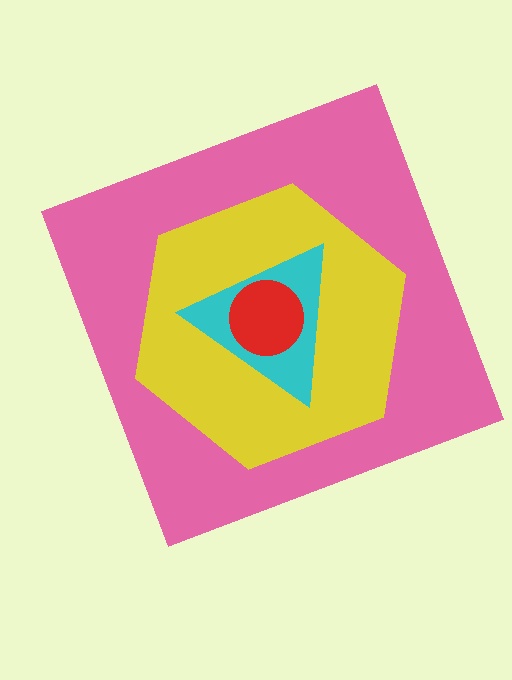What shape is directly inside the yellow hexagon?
The cyan triangle.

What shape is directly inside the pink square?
The yellow hexagon.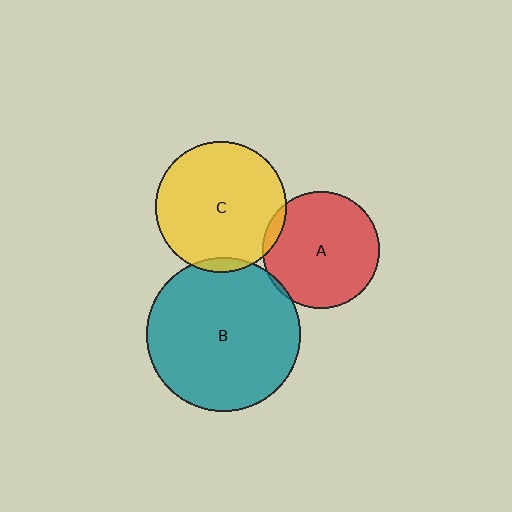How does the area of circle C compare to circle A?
Approximately 1.3 times.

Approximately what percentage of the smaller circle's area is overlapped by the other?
Approximately 5%.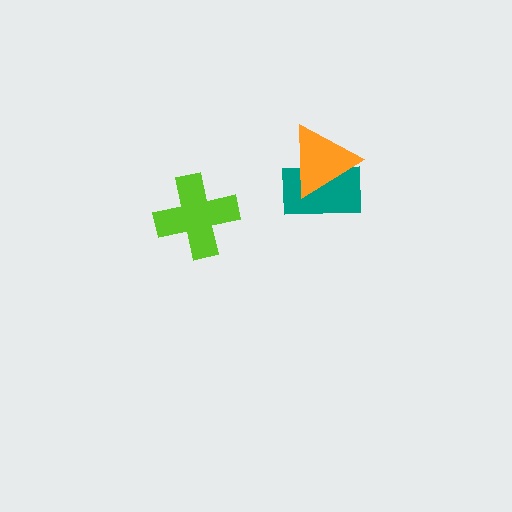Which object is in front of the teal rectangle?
The orange triangle is in front of the teal rectangle.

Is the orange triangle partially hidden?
No, no other shape covers it.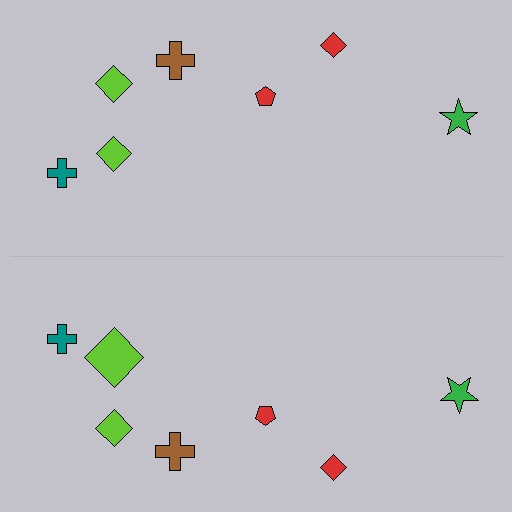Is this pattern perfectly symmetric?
No, the pattern is not perfectly symmetric. The lime diamond on the bottom side has a different size than its mirror counterpart.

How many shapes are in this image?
There are 14 shapes in this image.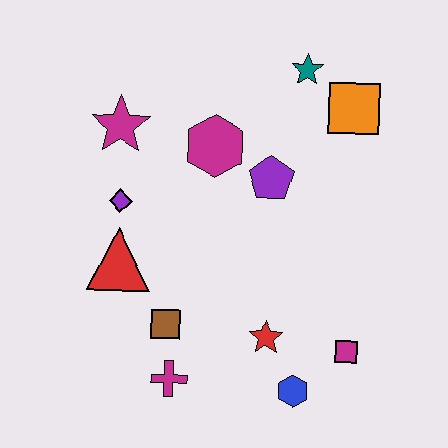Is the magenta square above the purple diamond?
No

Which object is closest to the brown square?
The magenta cross is closest to the brown square.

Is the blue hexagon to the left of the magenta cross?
No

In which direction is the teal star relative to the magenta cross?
The teal star is above the magenta cross.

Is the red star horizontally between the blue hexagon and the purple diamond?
Yes